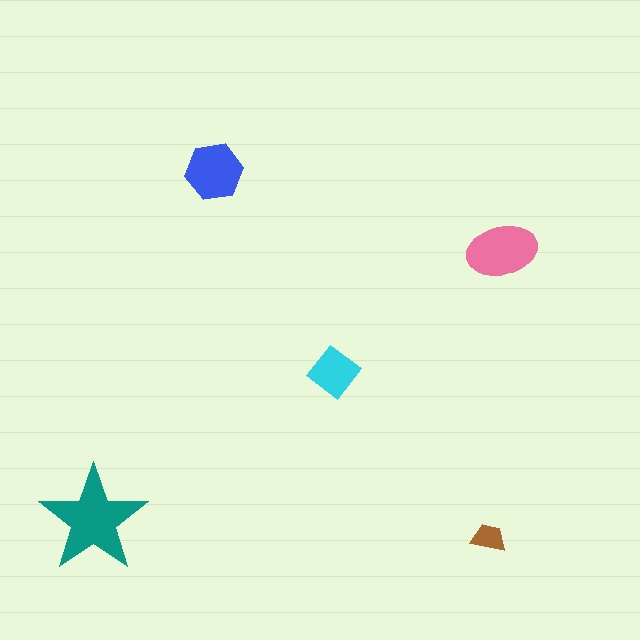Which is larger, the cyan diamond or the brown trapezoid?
The cyan diamond.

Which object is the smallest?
The brown trapezoid.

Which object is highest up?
The blue hexagon is topmost.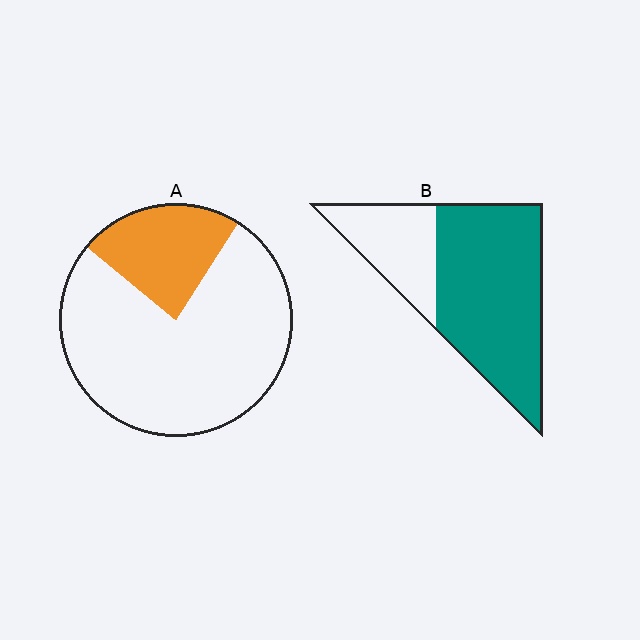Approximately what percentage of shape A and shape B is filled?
A is approximately 25% and B is approximately 70%.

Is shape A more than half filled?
No.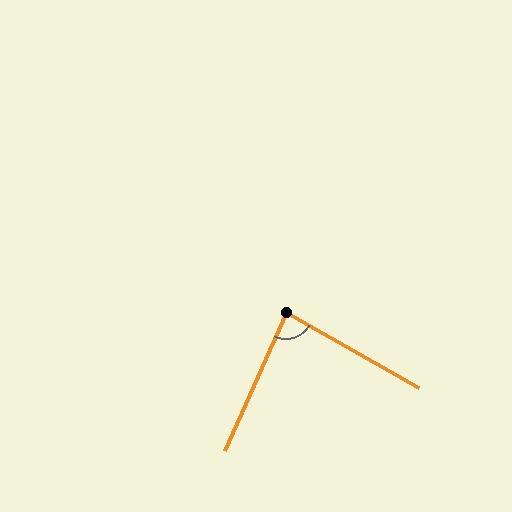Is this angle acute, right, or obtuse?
It is acute.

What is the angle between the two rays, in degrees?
Approximately 84 degrees.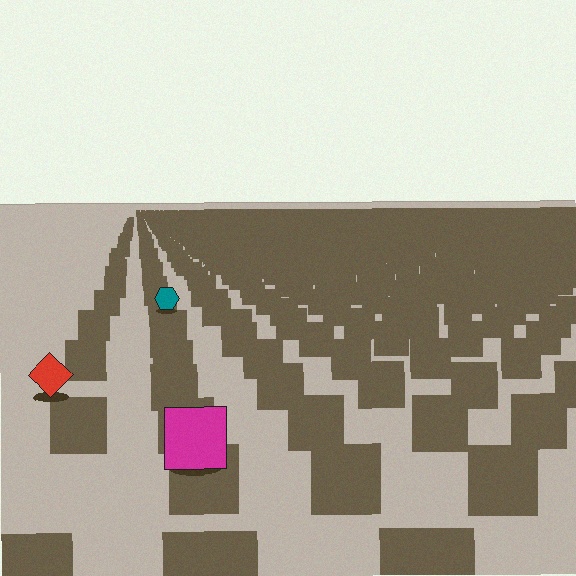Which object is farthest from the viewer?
The teal hexagon is farthest from the viewer. It appears smaller and the ground texture around it is denser.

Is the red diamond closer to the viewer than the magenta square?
No. The magenta square is closer — you can tell from the texture gradient: the ground texture is coarser near it.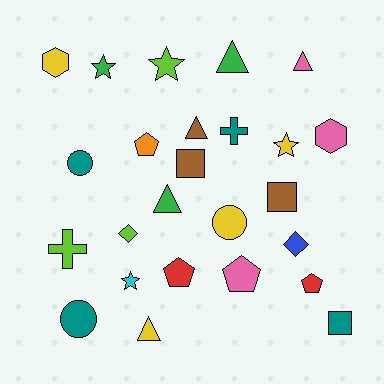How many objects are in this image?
There are 25 objects.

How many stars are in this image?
There are 4 stars.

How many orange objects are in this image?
There is 1 orange object.